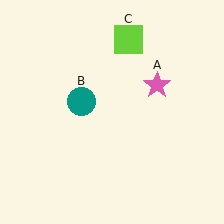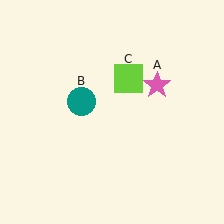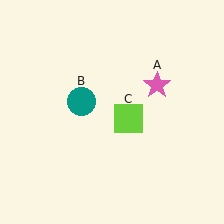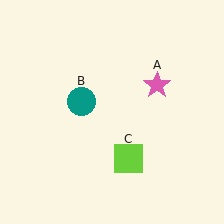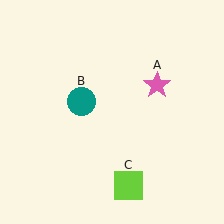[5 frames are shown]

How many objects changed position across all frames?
1 object changed position: lime square (object C).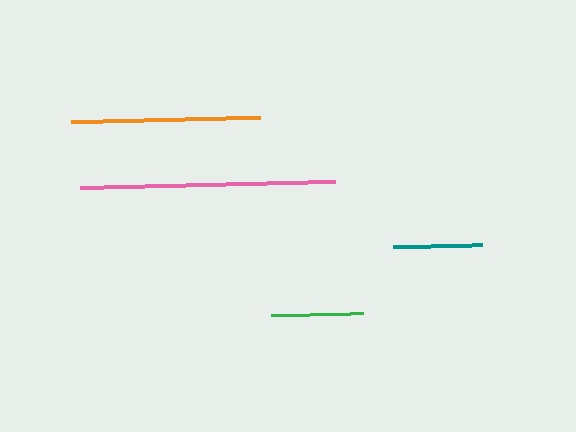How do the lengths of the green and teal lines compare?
The green and teal lines are approximately the same length.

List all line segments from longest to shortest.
From longest to shortest: pink, orange, green, teal.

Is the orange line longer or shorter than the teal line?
The orange line is longer than the teal line.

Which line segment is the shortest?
The teal line is the shortest at approximately 89 pixels.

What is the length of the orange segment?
The orange segment is approximately 189 pixels long.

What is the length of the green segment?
The green segment is approximately 92 pixels long.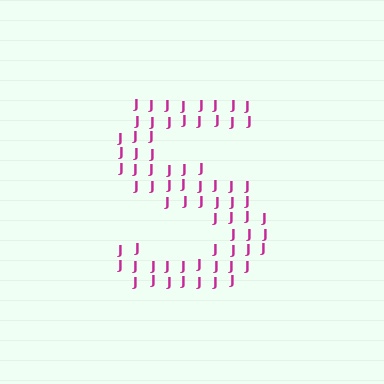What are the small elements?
The small elements are letter J's.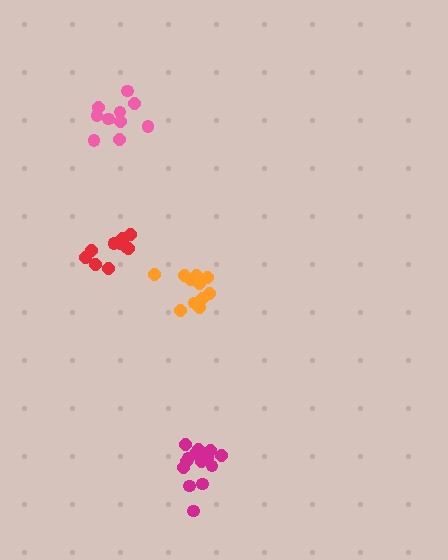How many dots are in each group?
Group 1: 16 dots, Group 2: 11 dots, Group 3: 10 dots, Group 4: 10 dots (47 total).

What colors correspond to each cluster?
The clusters are colored: magenta, orange, pink, red.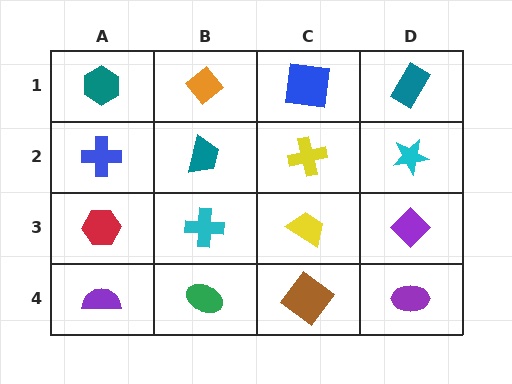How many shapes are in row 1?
4 shapes.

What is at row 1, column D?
A teal rectangle.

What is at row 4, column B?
A green ellipse.